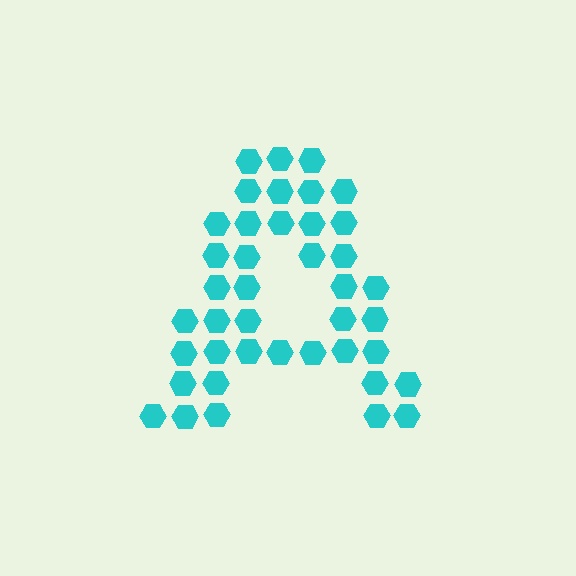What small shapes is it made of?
It is made of small hexagons.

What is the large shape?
The large shape is the letter A.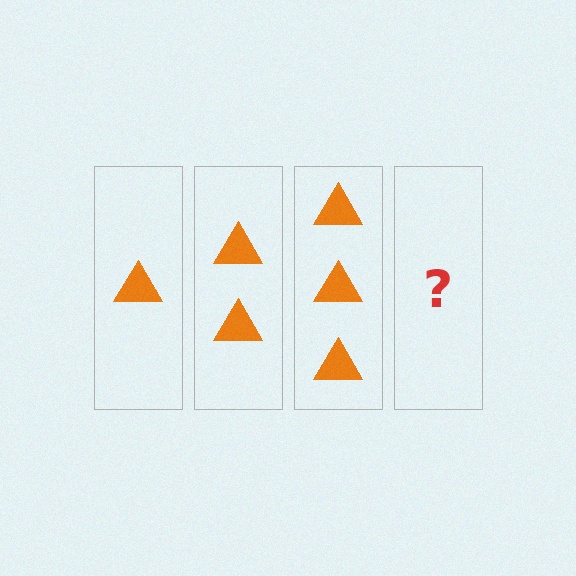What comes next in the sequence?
The next element should be 4 triangles.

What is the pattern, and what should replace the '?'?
The pattern is that each step adds one more triangle. The '?' should be 4 triangles.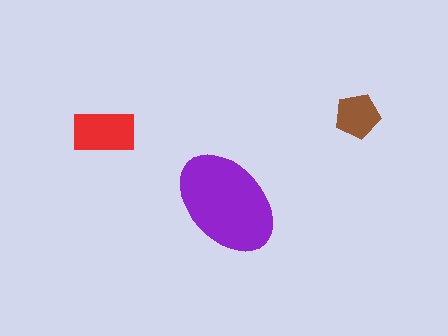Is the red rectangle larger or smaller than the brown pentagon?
Larger.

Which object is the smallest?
The brown pentagon.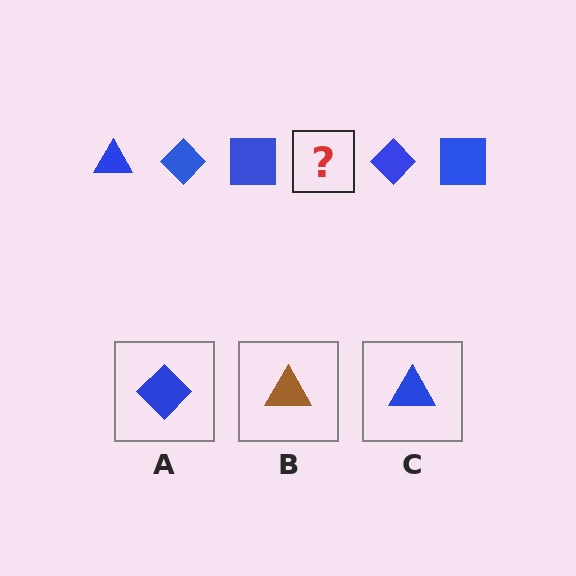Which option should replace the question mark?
Option C.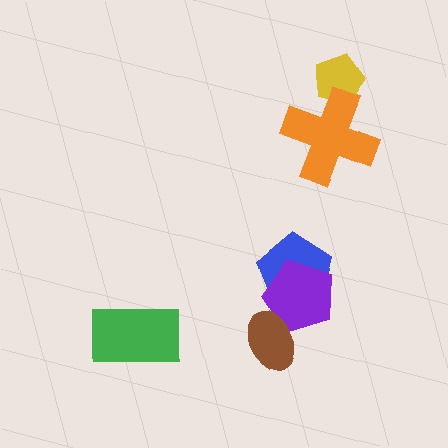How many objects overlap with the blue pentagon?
1 object overlaps with the blue pentagon.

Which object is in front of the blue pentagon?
The purple pentagon is in front of the blue pentagon.